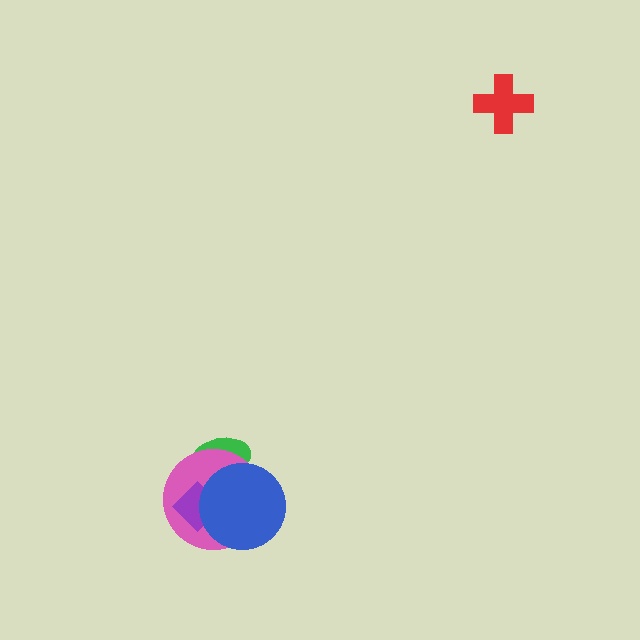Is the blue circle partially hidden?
No, no other shape covers it.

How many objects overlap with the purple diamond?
2 objects overlap with the purple diamond.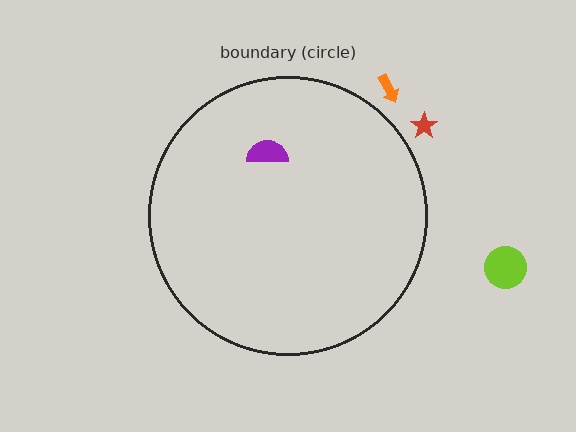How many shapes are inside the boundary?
1 inside, 3 outside.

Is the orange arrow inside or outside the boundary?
Outside.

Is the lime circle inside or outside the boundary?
Outside.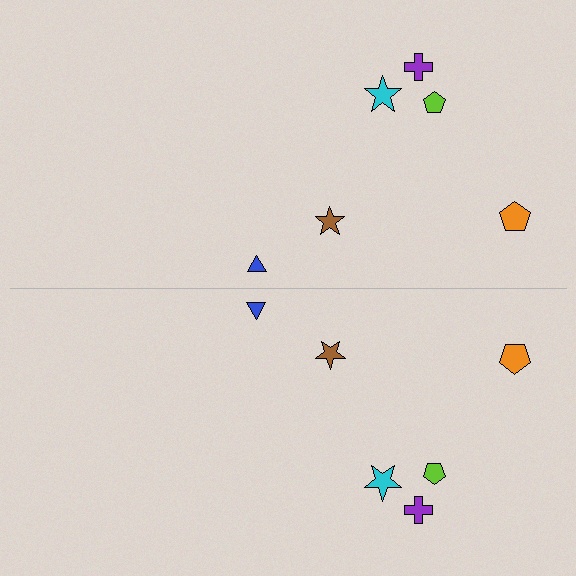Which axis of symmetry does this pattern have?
The pattern has a horizontal axis of symmetry running through the center of the image.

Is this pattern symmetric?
Yes, this pattern has bilateral (reflection) symmetry.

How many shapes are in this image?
There are 12 shapes in this image.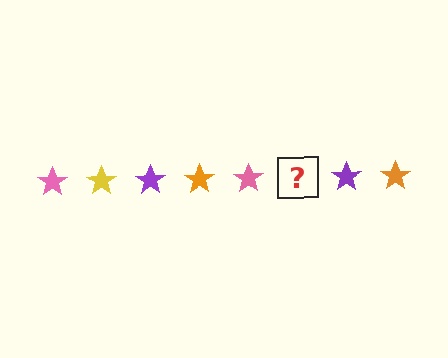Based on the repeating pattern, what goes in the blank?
The blank should be a yellow star.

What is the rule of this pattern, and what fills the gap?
The rule is that the pattern cycles through pink, yellow, purple, orange stars. The gap should be filled with a yellow star.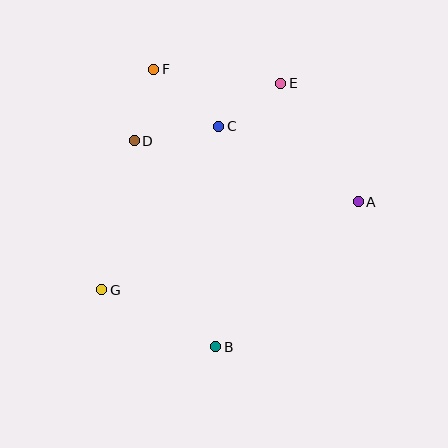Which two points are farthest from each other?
Points B and F are farthest from each other.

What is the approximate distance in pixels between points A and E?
The distance between A and E is approximately 142 pixels.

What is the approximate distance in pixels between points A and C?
The distance between A and C is approximately 159 pixels.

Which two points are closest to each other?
Points D and F are closest to each other.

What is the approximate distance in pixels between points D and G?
The distance between D and G is approximately 153 pixels.